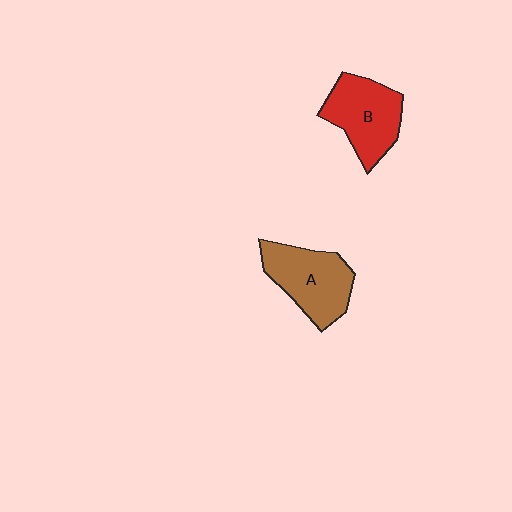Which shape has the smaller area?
Shape B (red).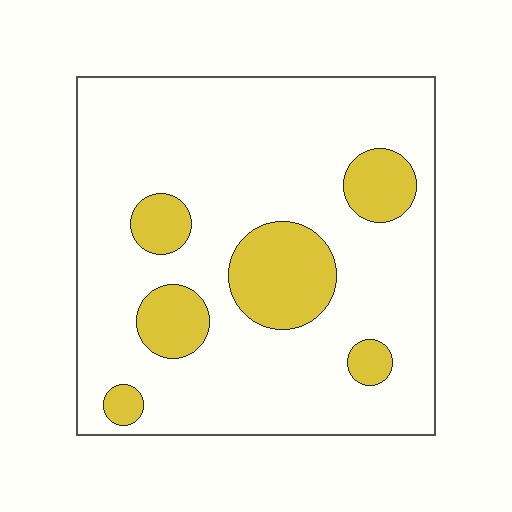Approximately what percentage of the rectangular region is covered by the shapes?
Approximately 20%.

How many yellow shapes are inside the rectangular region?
6.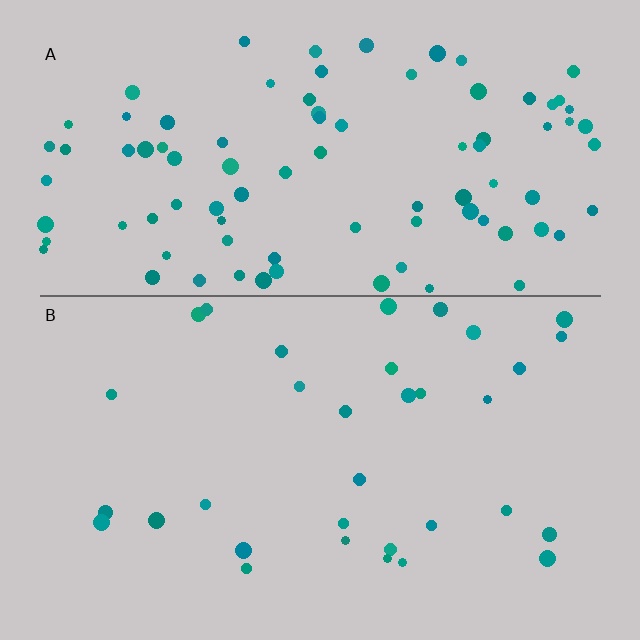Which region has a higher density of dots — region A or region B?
A (the top).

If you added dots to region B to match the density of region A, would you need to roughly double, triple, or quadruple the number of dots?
Approximately triple.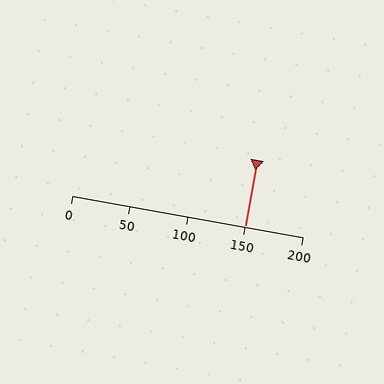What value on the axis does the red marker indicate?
The marker indicates approximately 150.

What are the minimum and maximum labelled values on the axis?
The axis runs from 0 to 200.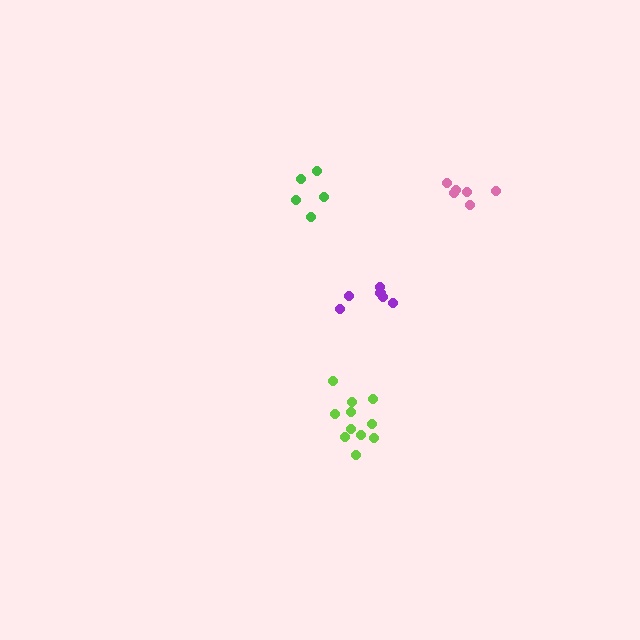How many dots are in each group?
Group 1: 5 dots, Group 2: 11 dots, Group 3: 6 dots, Group 4: 6 dots (28 total).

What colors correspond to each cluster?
The clusters are colored: green, lime, pink, purple.